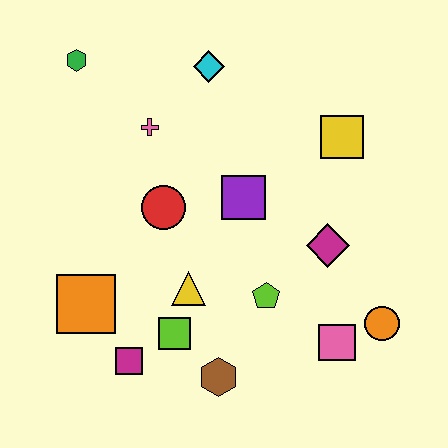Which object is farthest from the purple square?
The green hexagon is farthest from the purple square.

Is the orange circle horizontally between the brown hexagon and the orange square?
No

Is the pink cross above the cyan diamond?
No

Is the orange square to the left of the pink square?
Yes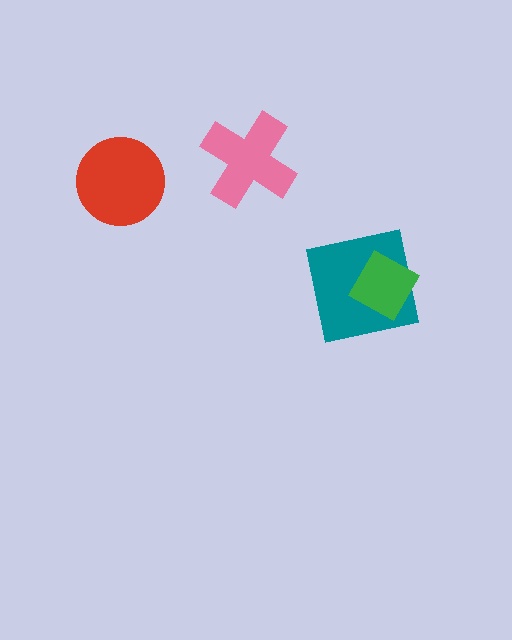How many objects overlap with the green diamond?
1 object overlaps with the green diamond.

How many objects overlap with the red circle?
0 objects overlap with the red circle.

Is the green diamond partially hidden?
No, no other shape covers it.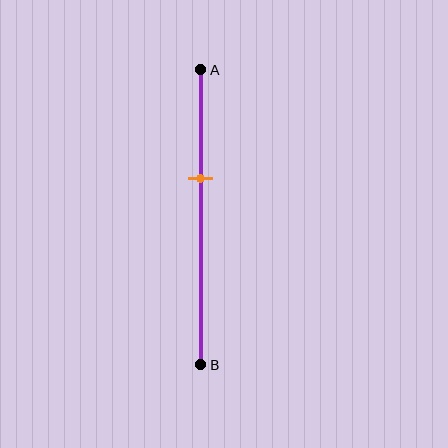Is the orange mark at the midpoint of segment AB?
No, the mark is at about 35% from A, not at the 50% midpoint.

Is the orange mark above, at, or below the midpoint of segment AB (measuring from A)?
The orange mark is above the midpoint of segment AB.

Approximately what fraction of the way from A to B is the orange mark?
The orange mark is approximately 35% of the way from A to B.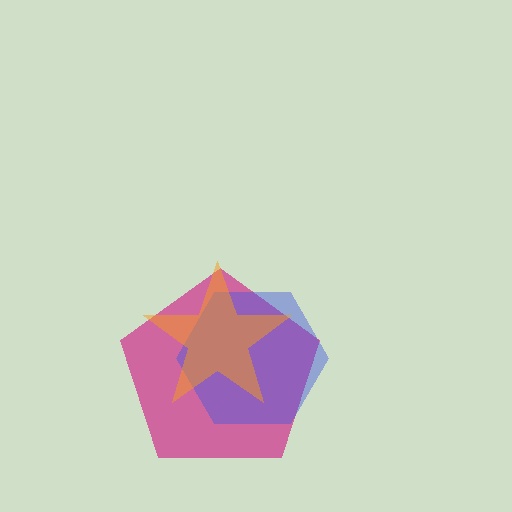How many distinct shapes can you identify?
There are 3 distinct shapes: a magenta pentagon, a blue hexagon, an orange star.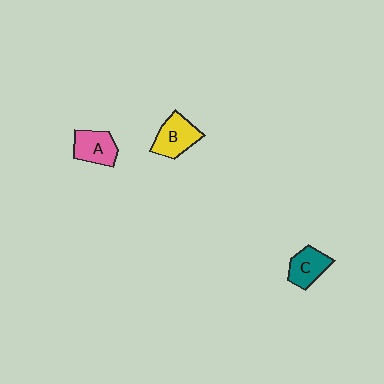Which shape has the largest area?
Shape B (yellow).